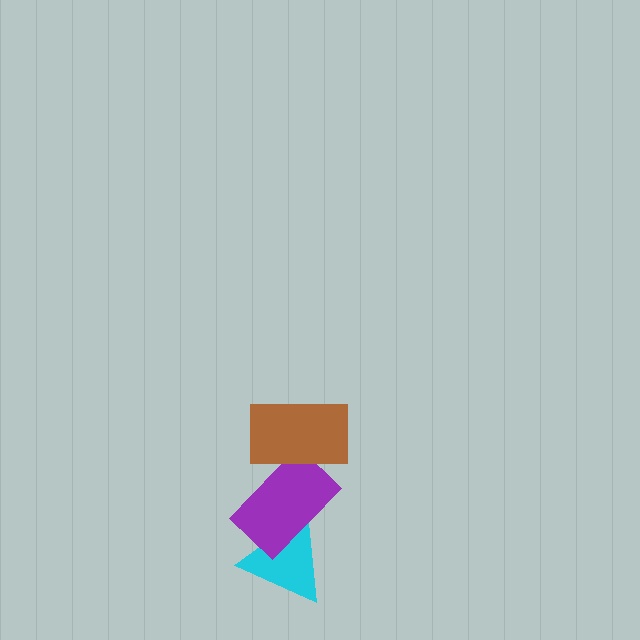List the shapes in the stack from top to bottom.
From top to bottom: the brown rectangle, the purple rectangle, the cyan triangle.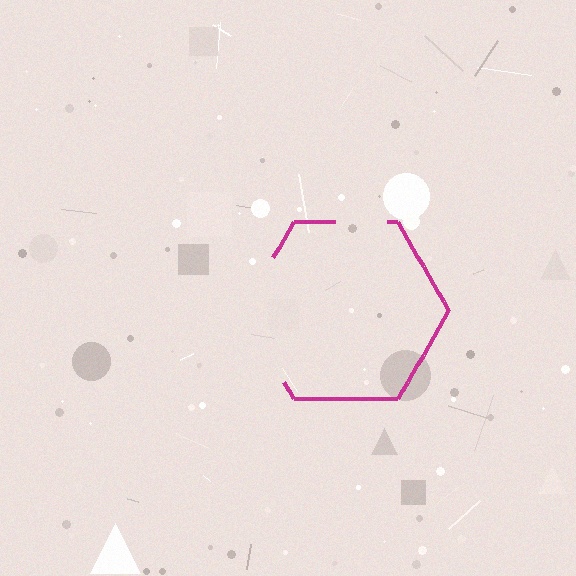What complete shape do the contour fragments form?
The contour fragments form a hexagon.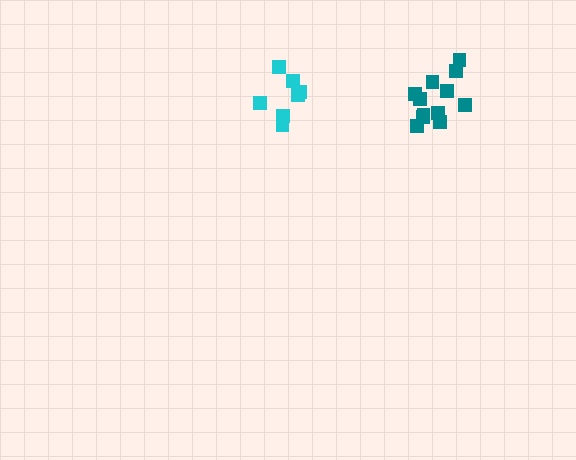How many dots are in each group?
Group 1: 7 dots, Group 2: 12 dots (19 total).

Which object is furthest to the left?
The cyan cluster is leftmost.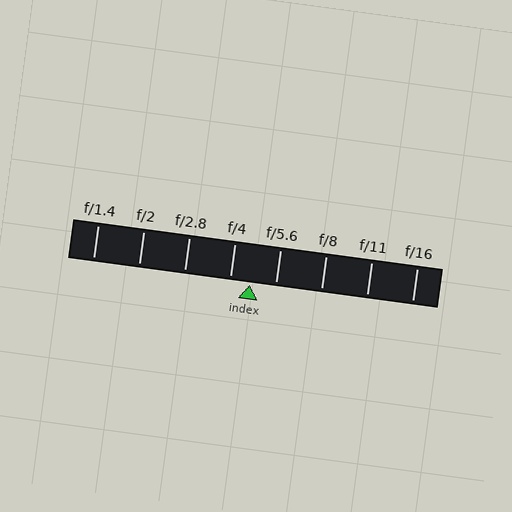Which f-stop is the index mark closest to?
The index mark is closest to f/4.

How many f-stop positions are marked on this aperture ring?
There are 8 f-stop positions marked.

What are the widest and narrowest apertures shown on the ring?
The widest aperture shown is f/1.4 and the narrowest is f/16.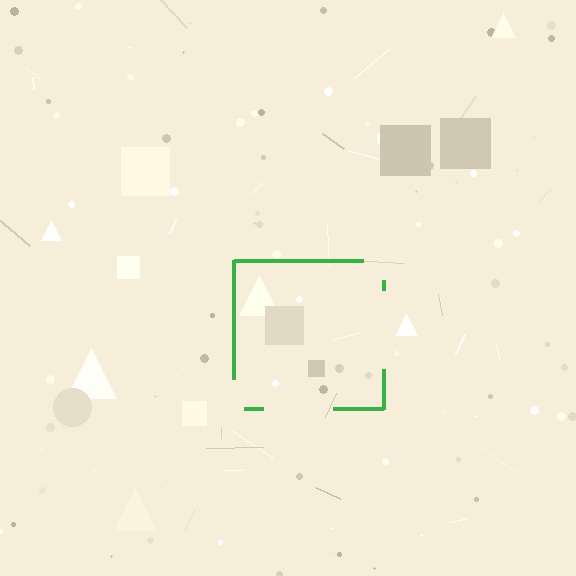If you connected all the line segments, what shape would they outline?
They would outline a square.